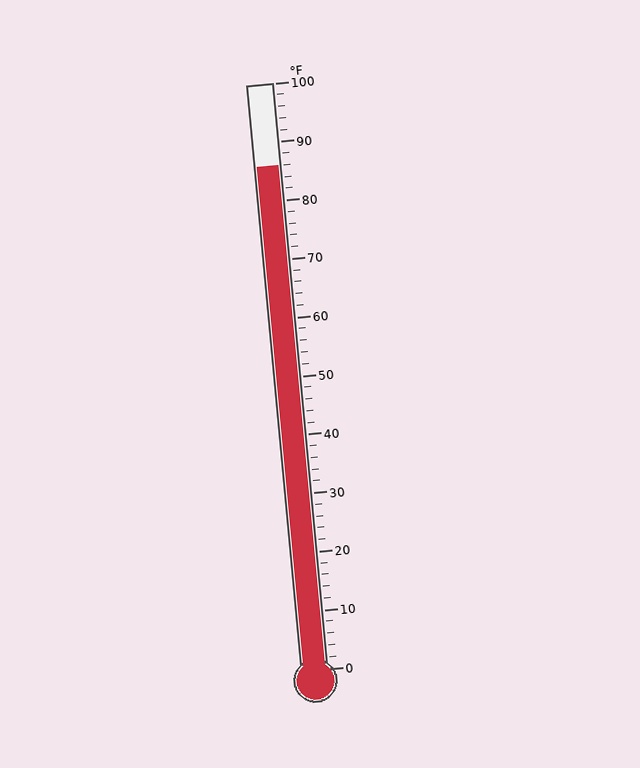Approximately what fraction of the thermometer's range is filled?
The thermometer is filled to approximately 85% of its range.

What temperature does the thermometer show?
The thermometer shows approximately 86°F.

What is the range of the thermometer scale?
The thermometer scale ranges from 0°F to 100°F.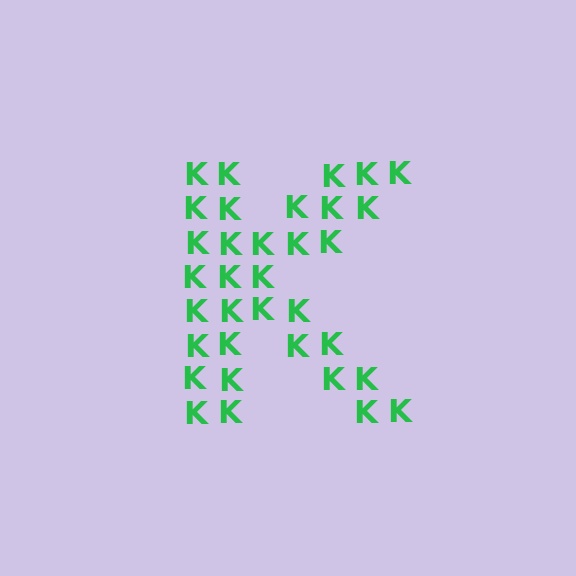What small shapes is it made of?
It is made of small letter K's.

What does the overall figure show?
The overall figure shows the letter K.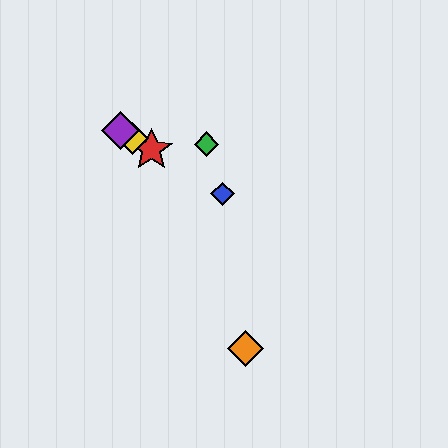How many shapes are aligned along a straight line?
4 shapes (the red star, the blue diamond, the yellow diamond, the purple diamond) are aligned along a straight line.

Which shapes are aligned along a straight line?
The red star, the blue diamond, the yellow diamond, the purple diamond are aligned along a straight line.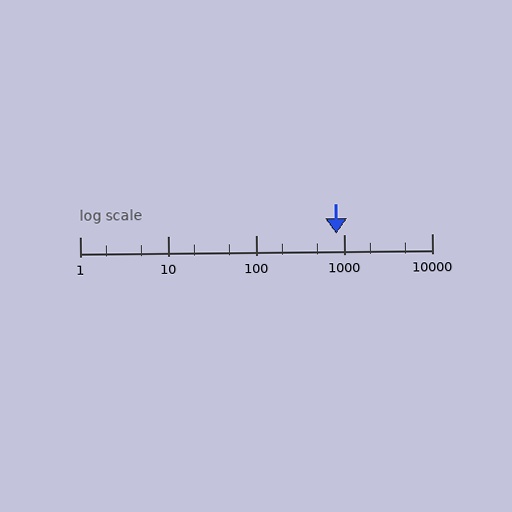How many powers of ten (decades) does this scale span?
The scale spans 4 decades, from 1 to 10000.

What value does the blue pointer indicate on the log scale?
The pointer indicates approximately 820.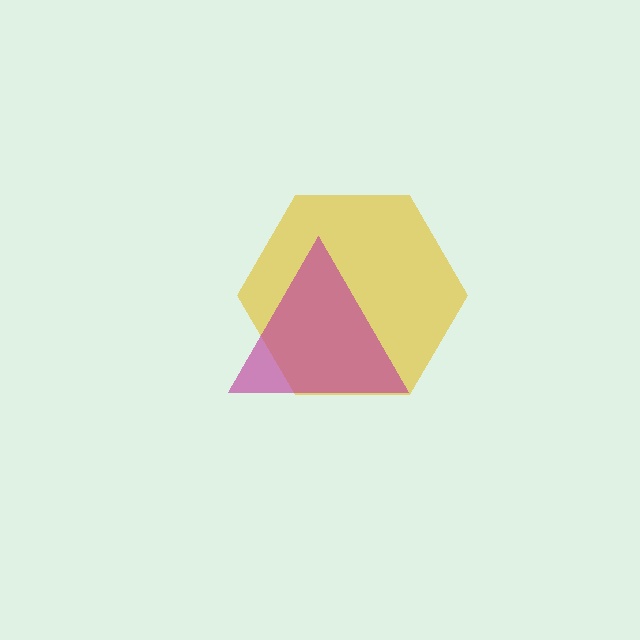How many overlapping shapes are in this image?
There are 2 overlapping shapes in the image.